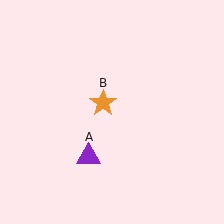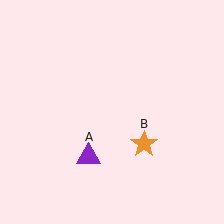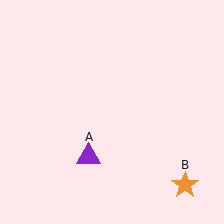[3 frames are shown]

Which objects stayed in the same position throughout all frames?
Purple triangle (object A) remained stationary.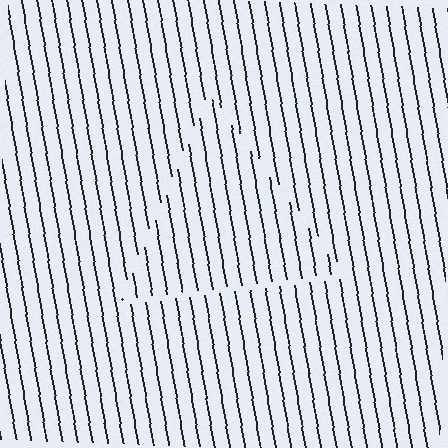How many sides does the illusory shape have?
3 sides — the line-ends trace a triangle.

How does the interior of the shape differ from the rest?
The interior of the shape contains the same grating, shifted by half a period — the contour is defined by the phase discontinuity where line-ends from the inner and outer gratings abut.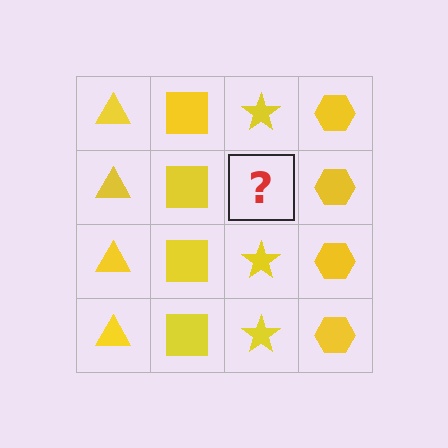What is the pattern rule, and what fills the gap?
The rule is that each column has a consistent shape. The gap should be filled with a yellow star.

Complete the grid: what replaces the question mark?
The question mark should be replaced with a yellow star.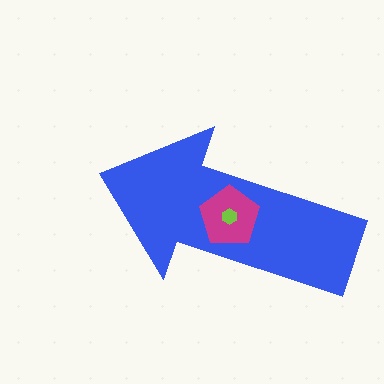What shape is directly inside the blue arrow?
The magenta pentagon.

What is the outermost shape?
The blue arrow.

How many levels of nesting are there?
3.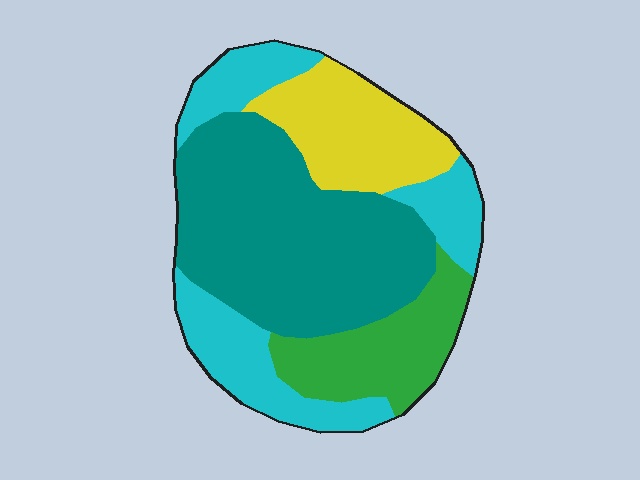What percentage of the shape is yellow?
Yellow covers roughly 15% of the shape.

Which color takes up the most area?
Teal, at roughly 40%.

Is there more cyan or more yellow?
Cyan.